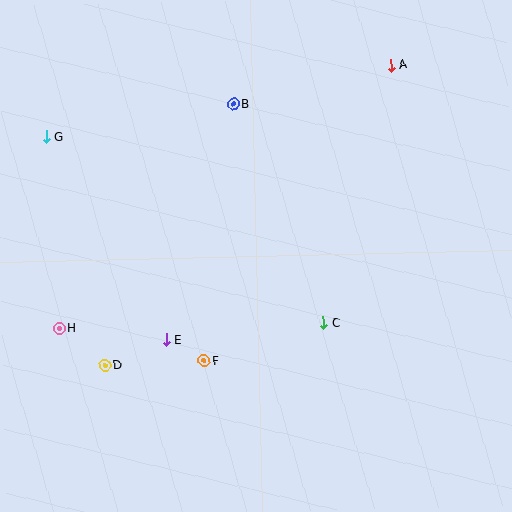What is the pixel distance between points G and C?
The distance between G and C is 334 pixels.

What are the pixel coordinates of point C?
Point C is at (324, 323).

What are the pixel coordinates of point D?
Point D is at (105, 366).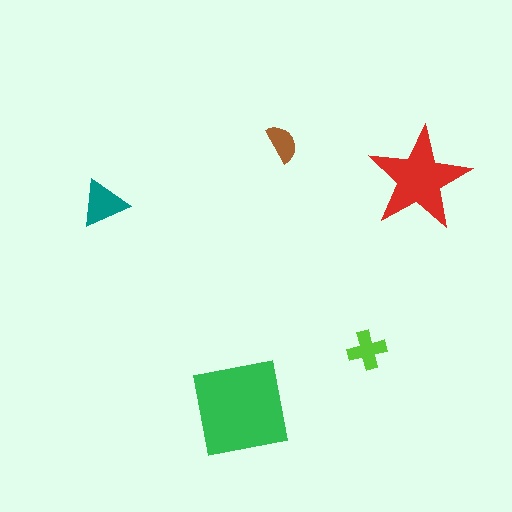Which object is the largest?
The green square.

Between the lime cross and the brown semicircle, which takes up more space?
The lime cross.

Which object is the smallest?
The brown semicircle.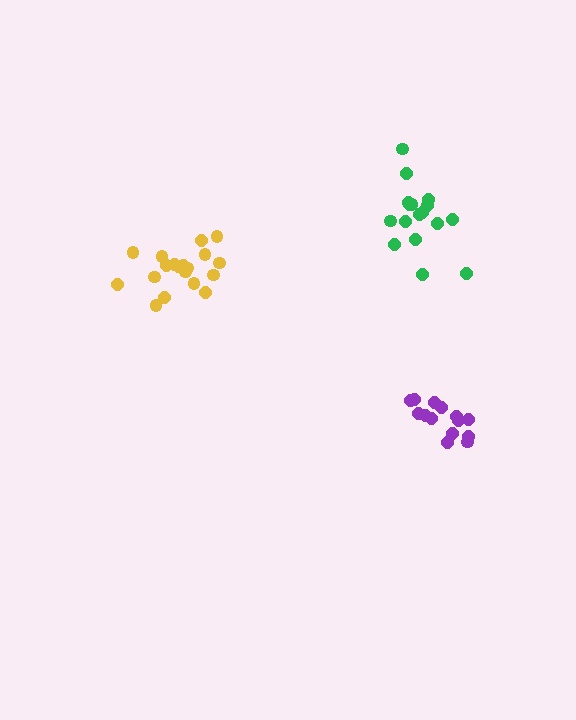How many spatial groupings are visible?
There are 3 spatial groupings.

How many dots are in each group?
Group 1: 14 dots, Group 2: 17 dots, Group 3: 19 dots (50 total).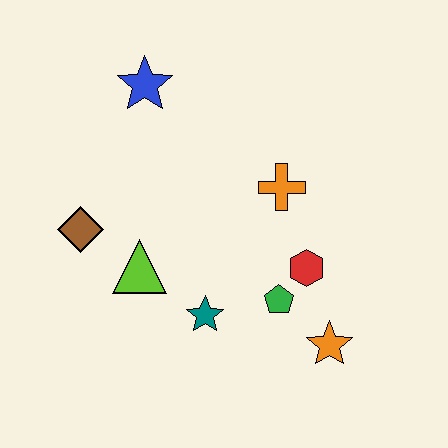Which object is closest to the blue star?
The brown diamond is closest to the blue star.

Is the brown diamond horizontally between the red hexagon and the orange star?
No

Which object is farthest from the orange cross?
The brown diamond is farthest from the orange cross.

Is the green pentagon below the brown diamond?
Yes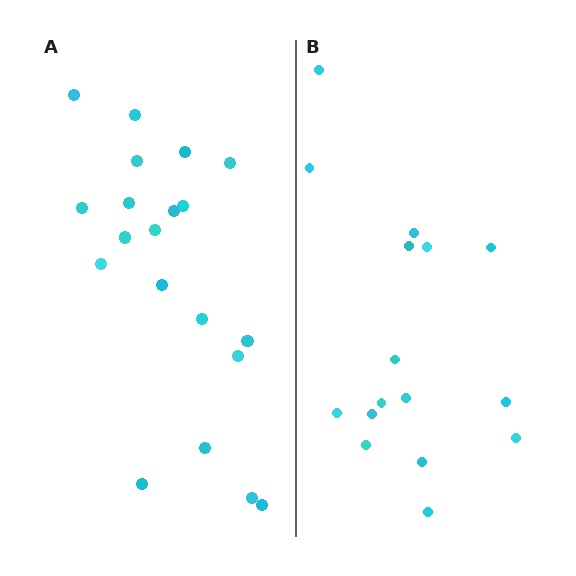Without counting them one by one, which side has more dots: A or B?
Region A (the left region) has more dots.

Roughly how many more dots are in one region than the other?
Region A has about 4 more dots than region B.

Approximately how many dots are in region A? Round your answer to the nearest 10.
About 20 dots.